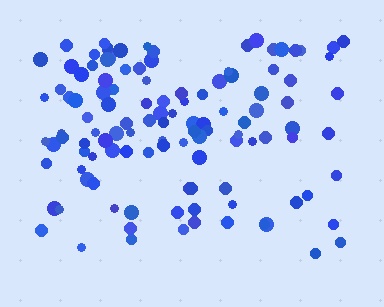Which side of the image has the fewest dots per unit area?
The bottom.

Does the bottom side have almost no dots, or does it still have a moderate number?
Still a moderate number, just noticeably fewer than the top.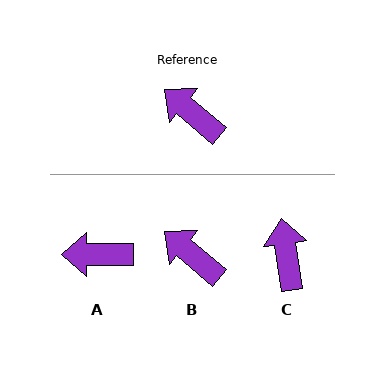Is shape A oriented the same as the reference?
No, it is off by about 41 degrees.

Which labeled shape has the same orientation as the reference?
B.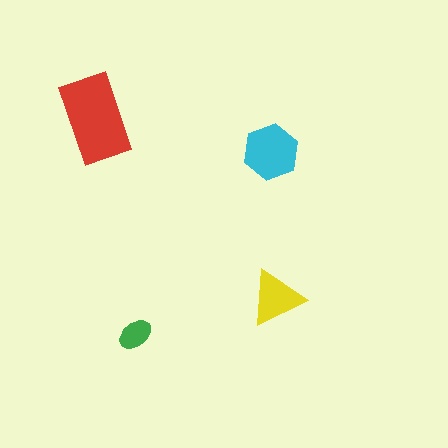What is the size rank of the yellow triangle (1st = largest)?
3rd.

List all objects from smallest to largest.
The green ellipse, the yellow triangle, the cyan hexagon, the red rectangle.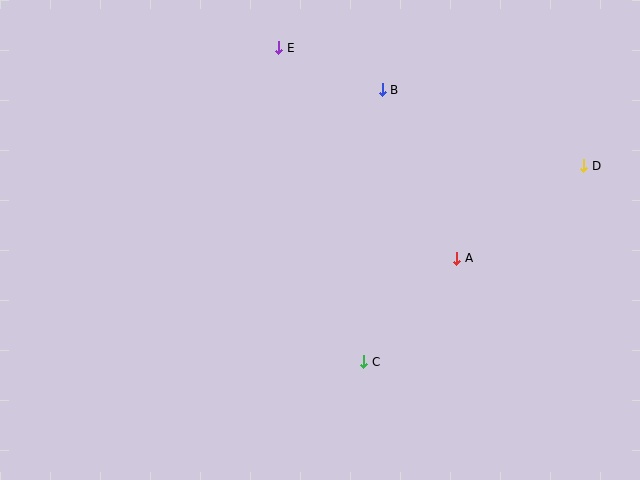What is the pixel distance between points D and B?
The distance between D and B is 215 pixels.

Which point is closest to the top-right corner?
Point D is closest to the top-right corner.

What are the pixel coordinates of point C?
Point C is at (364, 362).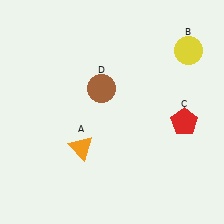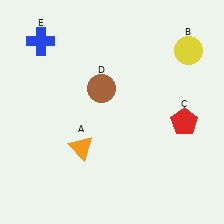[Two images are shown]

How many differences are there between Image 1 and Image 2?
There is 1 difference between the two images.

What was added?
A blue cross (E) was added in Image 2.